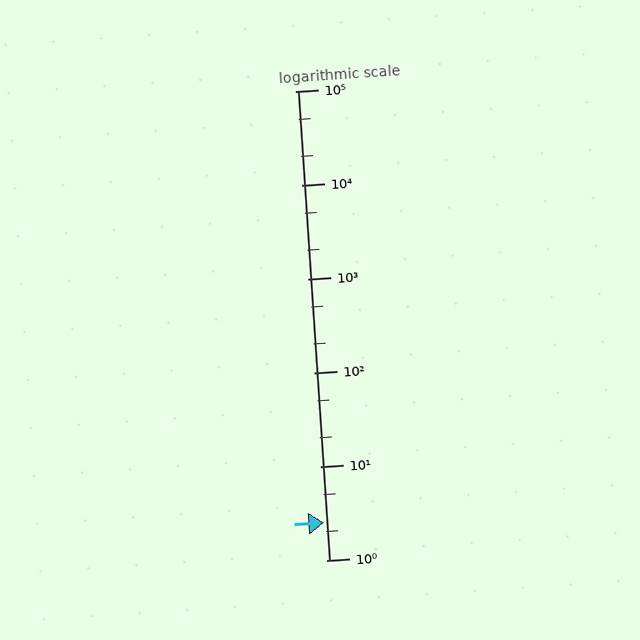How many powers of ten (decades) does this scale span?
The scale spans 5 decades, from 1 to 100000.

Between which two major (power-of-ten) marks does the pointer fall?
The pointer is between 1 and 10.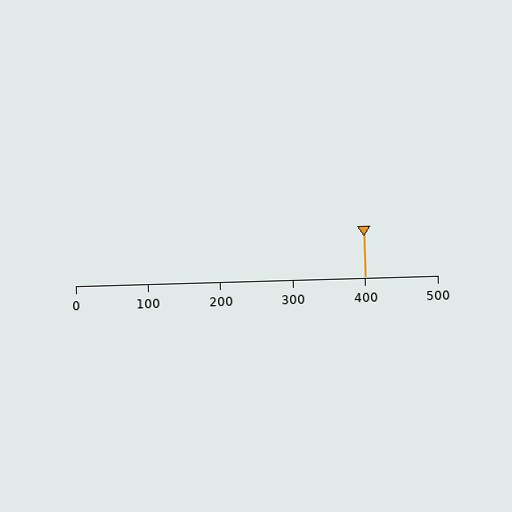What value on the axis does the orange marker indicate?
The marker indicates approximately 400.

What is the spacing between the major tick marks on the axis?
The major ticks are spaced 100 apart.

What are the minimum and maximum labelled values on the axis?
The axis runs from 0 to 500.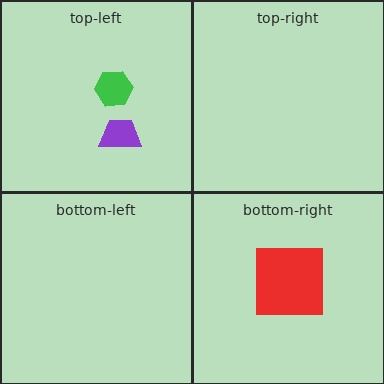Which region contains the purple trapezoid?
The top-left region.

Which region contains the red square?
The bottom-right region.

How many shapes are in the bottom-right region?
1.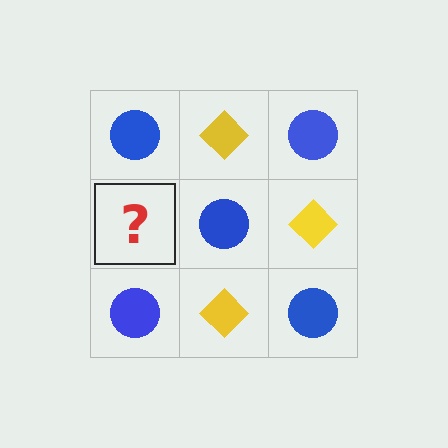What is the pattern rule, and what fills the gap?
The rule is that it alternates blue circle and yellow diamond in a checkerboard pattern. The gap should be filled with a yellow diamond.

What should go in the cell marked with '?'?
The missing cell should contain a yellow diamond.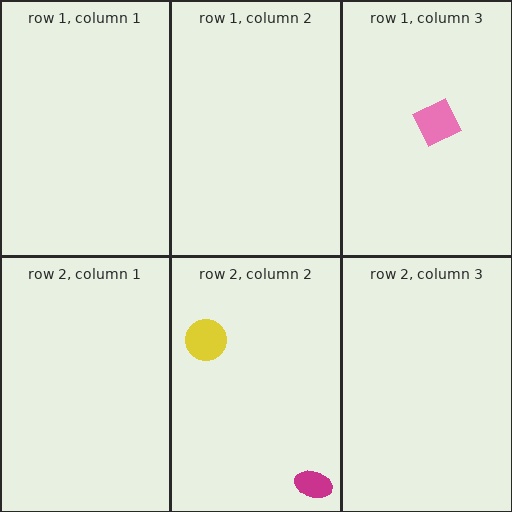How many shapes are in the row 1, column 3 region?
1.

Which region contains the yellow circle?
The row 2, column 2 region.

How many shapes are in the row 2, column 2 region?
2.